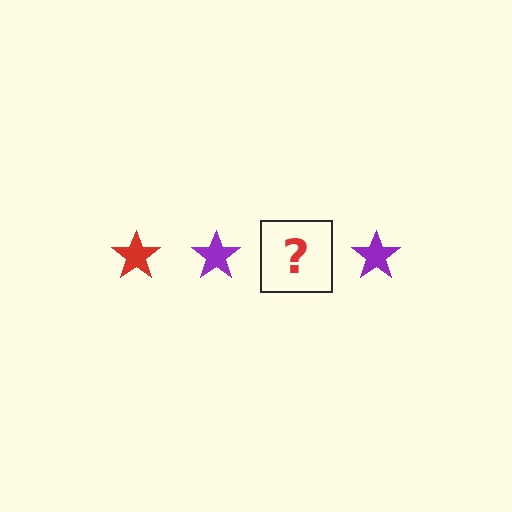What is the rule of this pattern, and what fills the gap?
The rule is that the pattern cycles through red, purple stars. The gap should be filled with a red star.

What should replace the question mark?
The question mark should be replaced with a red star.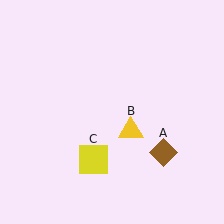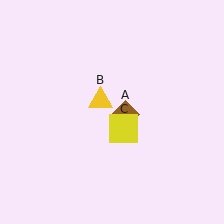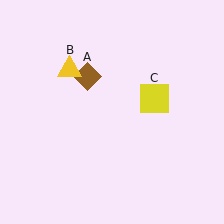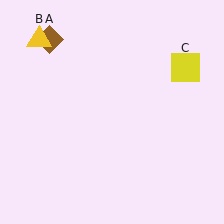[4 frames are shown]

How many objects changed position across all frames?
3 objects changed position: brown diamond (object A), yellow triangle (object B), yellow square (object C).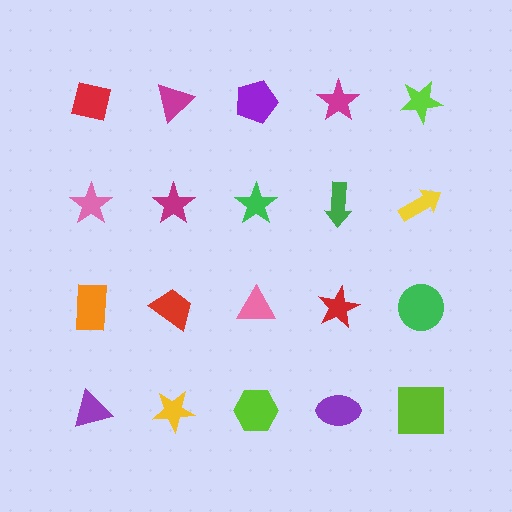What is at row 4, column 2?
A yellow star.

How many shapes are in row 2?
5 shapes.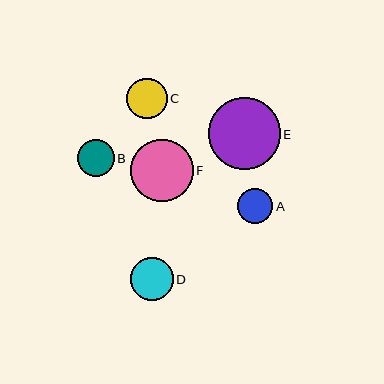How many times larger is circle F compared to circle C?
Circle F is approximately 1.6 times the size of circle C.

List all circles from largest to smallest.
From largest to smallest: E, F, D, C, B, A.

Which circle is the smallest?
Circle A is the smallest with a size of approximately 35 pixels.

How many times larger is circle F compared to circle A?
Circle F is approximately 1.8 times the size of circle A.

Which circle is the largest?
Circle E is the largest with a size of approximately 72 pixels.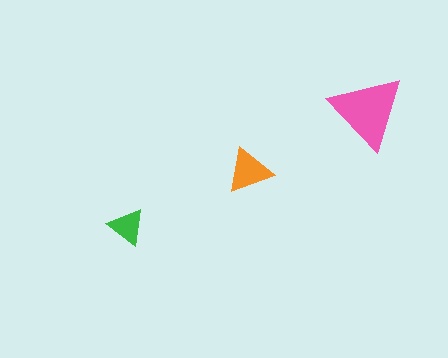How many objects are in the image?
There are 3 objects in the image.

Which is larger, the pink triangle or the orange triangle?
The pink one.